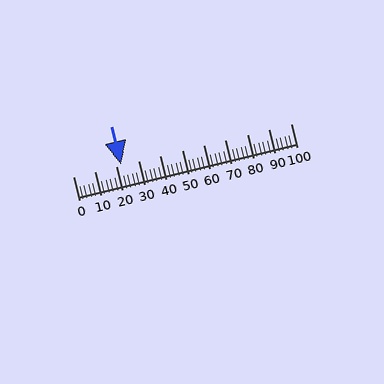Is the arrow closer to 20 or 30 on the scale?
The arrow is closer to 20.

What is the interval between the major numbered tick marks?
The major tick marks are spaced 10 units apart.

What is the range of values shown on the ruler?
The ruler shows values from 0 to 100.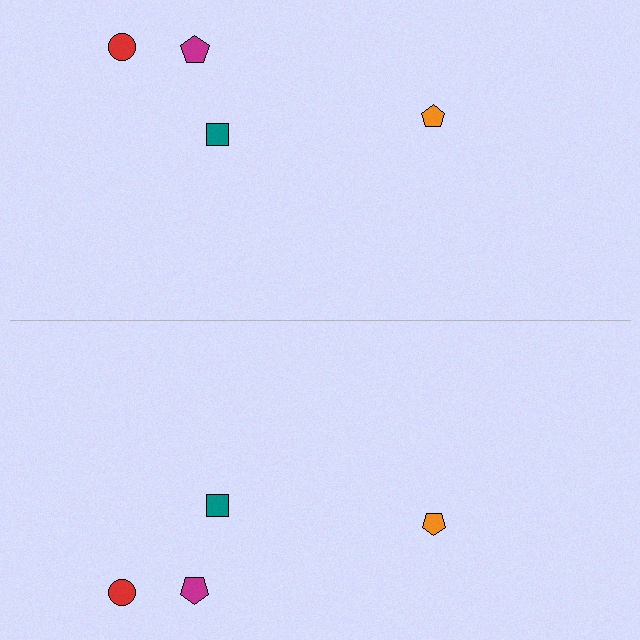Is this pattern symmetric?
Yes, this pattern has bilateral (reflection) symmetry.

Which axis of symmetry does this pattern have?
The pattern has a horizontal axis of symmetry running through the center of the image.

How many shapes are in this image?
There are 8 shapes in this image.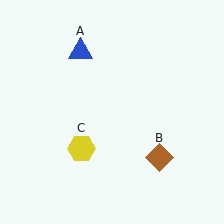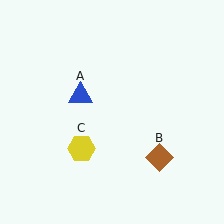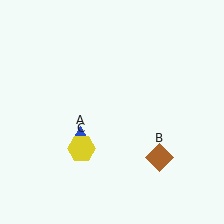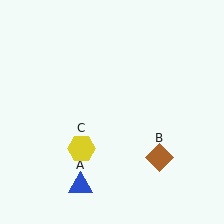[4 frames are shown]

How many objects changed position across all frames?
1 object changed position: blue triangle (object A).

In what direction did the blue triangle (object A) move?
The blue triangle (object A) moved down.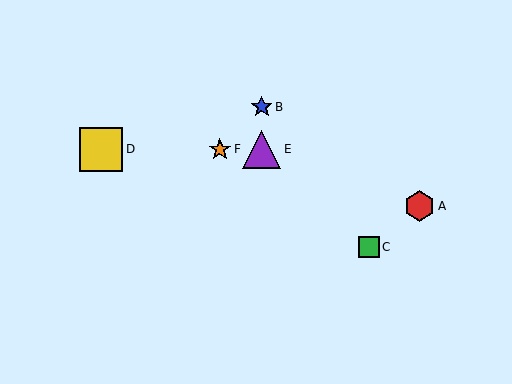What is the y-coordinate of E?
Object E is at y≈149.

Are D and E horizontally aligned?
Yes, both are at y≈149.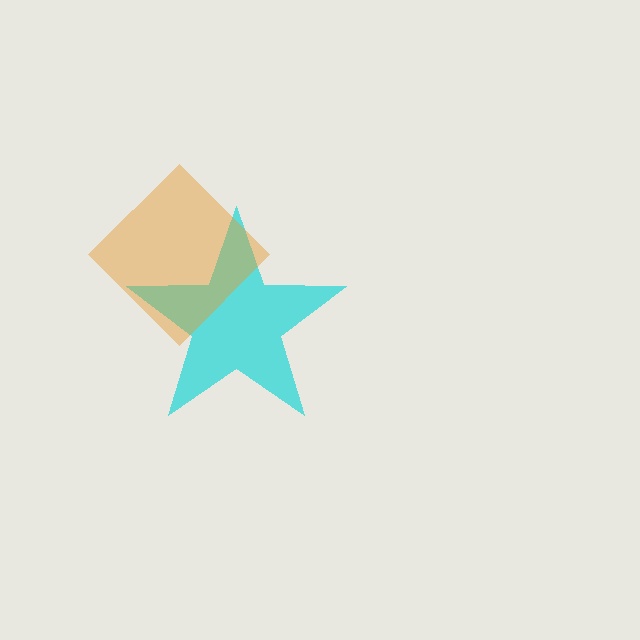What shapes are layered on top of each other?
The layered shapes are: a cyan star, an orange diamond.